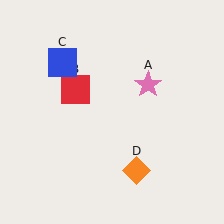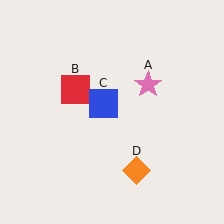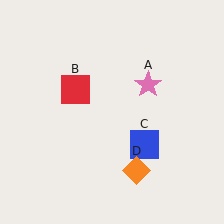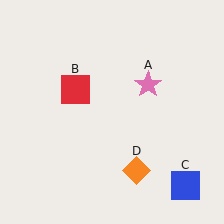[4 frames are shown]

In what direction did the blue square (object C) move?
The blue square (object C) moved down and to the right.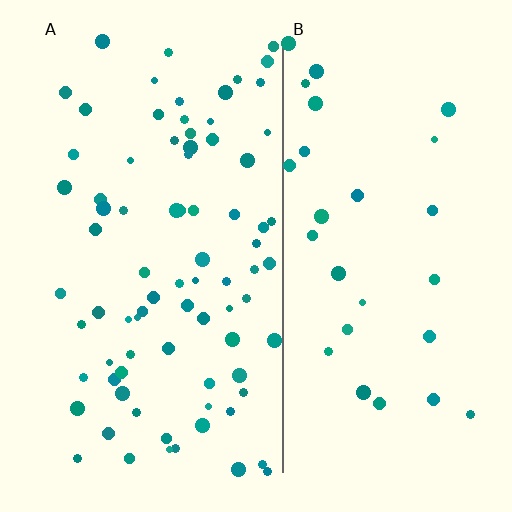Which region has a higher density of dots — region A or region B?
A (the left).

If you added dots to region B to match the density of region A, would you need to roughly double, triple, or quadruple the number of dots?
Approximately triple.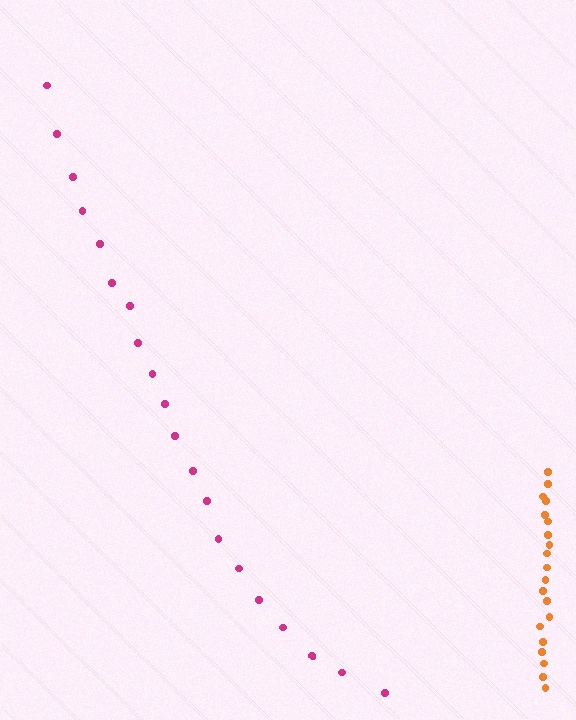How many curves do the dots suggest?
There are 2 distinct paths.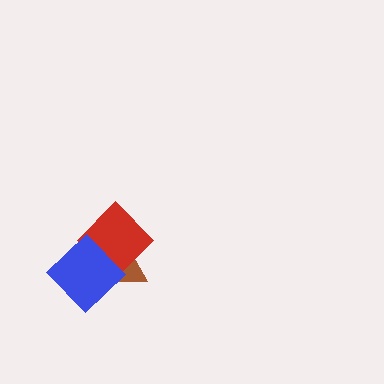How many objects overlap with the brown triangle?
2 objects overlap with the brown triangle.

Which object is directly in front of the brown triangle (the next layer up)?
The red diamond is directly in front of the brown triangle.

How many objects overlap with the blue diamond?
2 objects overlap with the blue diamond.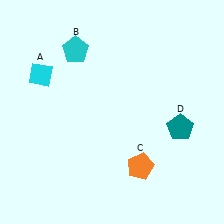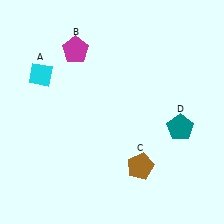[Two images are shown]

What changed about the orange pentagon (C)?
In Image 1, C is orange. In Image 2, it changed to brown.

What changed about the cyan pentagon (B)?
In Image 1, B is cyan. In Image 2, it changed to magenta.